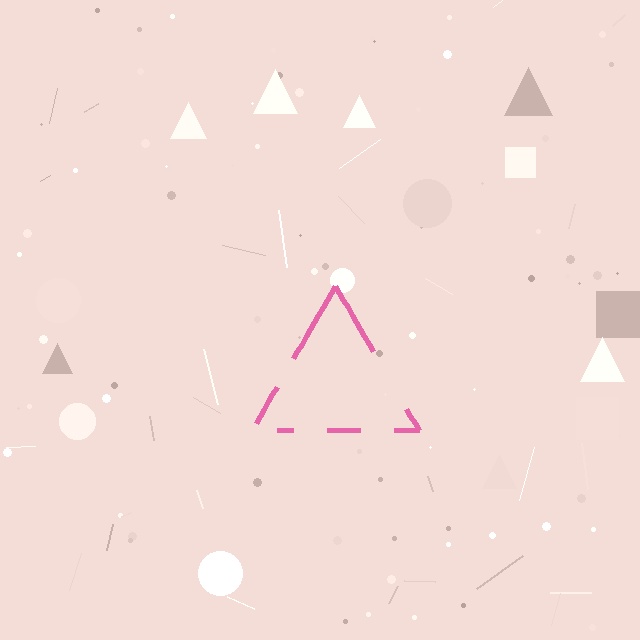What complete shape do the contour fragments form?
The contour fragments form a triangle.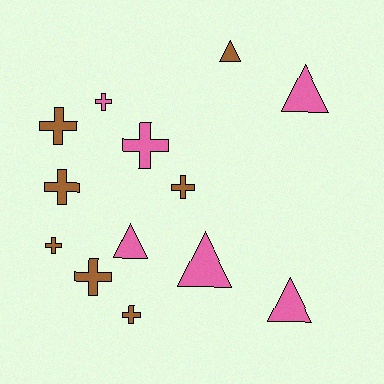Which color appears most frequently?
Brown, with 7 objects.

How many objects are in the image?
There are 13 objects.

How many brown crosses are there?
There are 6 brown crosses.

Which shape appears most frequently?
Cross, with 8 objects.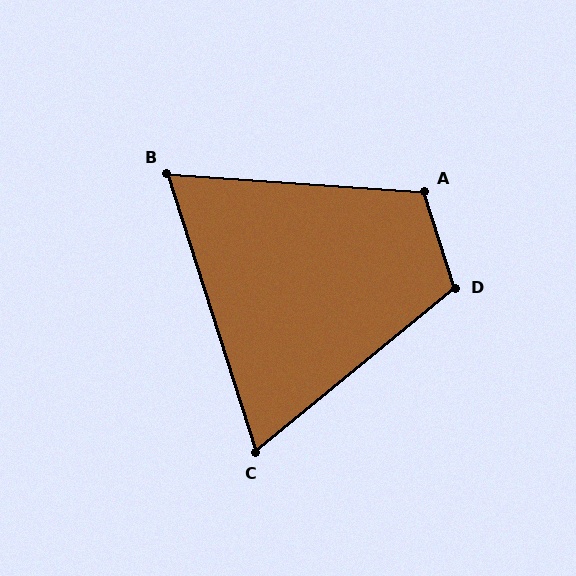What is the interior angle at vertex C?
Approximately 68 degrees (acute).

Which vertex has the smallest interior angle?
B, at approximately 68 degrees.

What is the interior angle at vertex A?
Approximately 112 degrees (obtuse).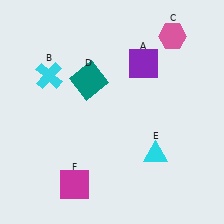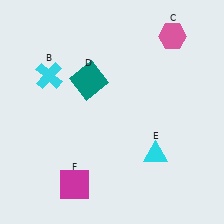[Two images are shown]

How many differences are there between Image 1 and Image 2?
There is 1 difference between the two images.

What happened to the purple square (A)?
The purple square (A) was removed in Image 2. It was in the top-right area of Image 1.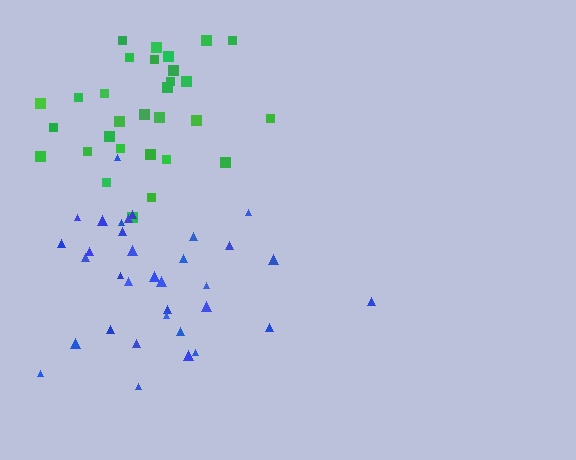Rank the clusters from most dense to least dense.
blue, green.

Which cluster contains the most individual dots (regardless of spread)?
Blue (34).